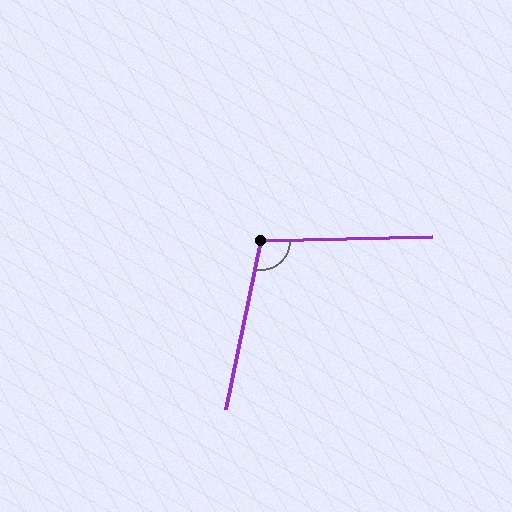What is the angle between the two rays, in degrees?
Approximately 103 degrees.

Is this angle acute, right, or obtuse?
It is obtuse.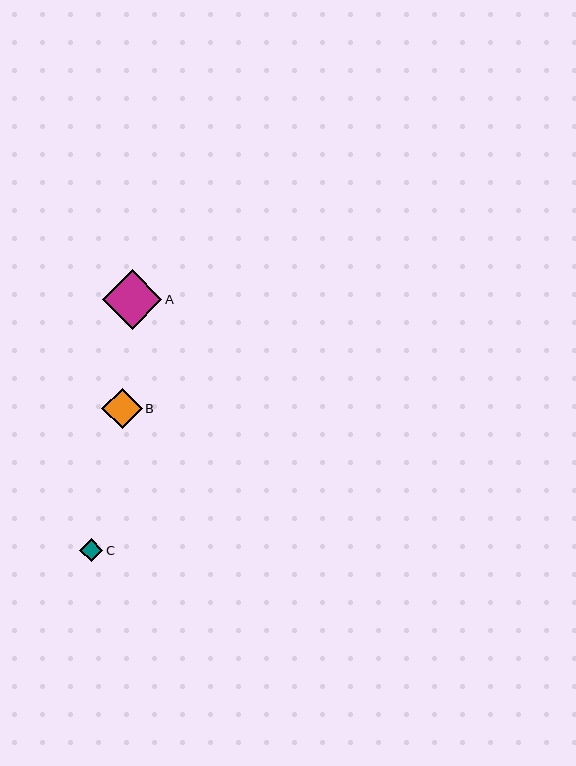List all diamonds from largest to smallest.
From largest to smallest: A, B, C.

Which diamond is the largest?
Diamond A is the largest with a size of approximately 59 pixels.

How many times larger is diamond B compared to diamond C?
Diamond B is approximately 1.8 times the size of diamond C.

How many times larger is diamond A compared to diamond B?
Diamond A is approximately 1.5 times the size of diamond B.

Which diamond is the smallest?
Diamond C is the smallest with a size of approximately 23 pixels.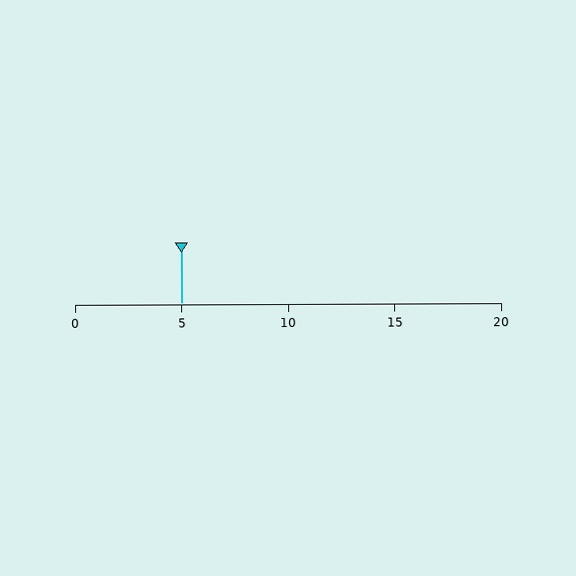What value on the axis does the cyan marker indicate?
The marker indicates approximately 5.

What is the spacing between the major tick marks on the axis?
The major ticks are spaced 5 apart.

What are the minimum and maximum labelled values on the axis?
The axis runs from 0 to 20.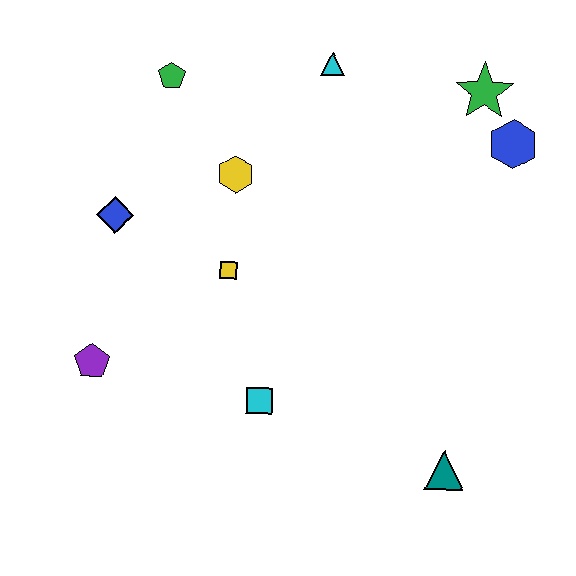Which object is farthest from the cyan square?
The green star is farthest from the cyan square.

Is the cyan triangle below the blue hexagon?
No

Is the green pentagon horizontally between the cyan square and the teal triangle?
No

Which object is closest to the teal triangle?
The cyan square is closest to the teal triangle.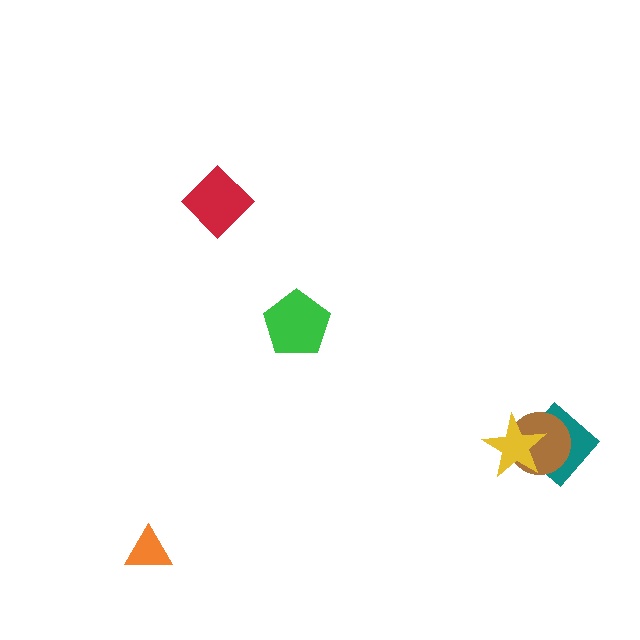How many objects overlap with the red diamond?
0 objects overlap with the red diamond.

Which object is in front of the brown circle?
The yellow star is in front of the brown circle.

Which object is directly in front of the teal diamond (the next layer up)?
The brown circle is directly in front of the teal diamond.